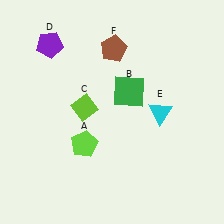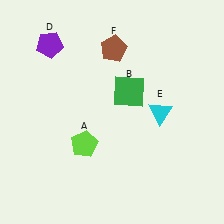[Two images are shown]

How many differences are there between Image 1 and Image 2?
There is 1 difference between the two images.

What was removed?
The lime diamond (C) was removed in Image 2.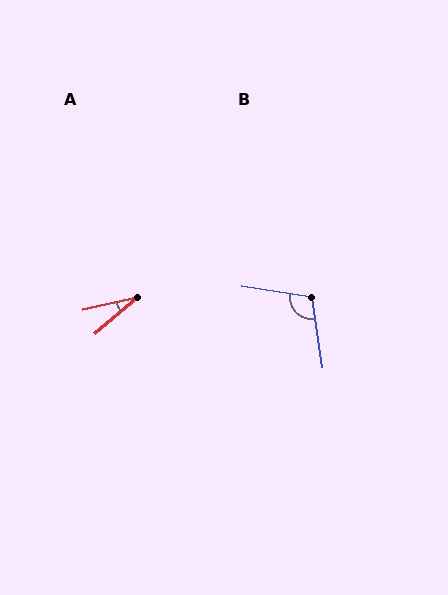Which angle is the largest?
B, at approximately 107 degrees.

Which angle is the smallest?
A, at approximately 28 degrees.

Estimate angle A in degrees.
Approximately 28 degrees.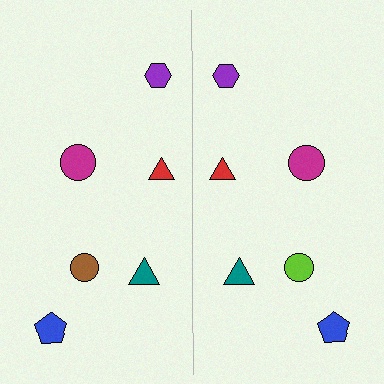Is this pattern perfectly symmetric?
No, the pattern is not perfectly symmetric. The lime circle on the right side breaks the symmetry — its mirror counterpart is brown.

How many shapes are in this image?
There are 12 shapes in this image.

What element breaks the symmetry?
The lime circle on the right side breaks the symmetry — its mirror counterpart is brown.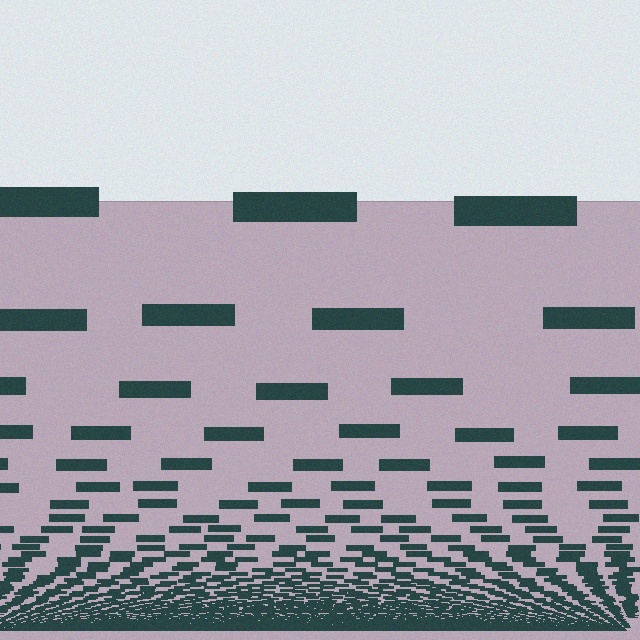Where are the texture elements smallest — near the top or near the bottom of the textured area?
Near the bottom.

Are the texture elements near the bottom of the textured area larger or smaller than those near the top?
Smaller. The gradient is inverted — elements near the bottom are smaller and denser.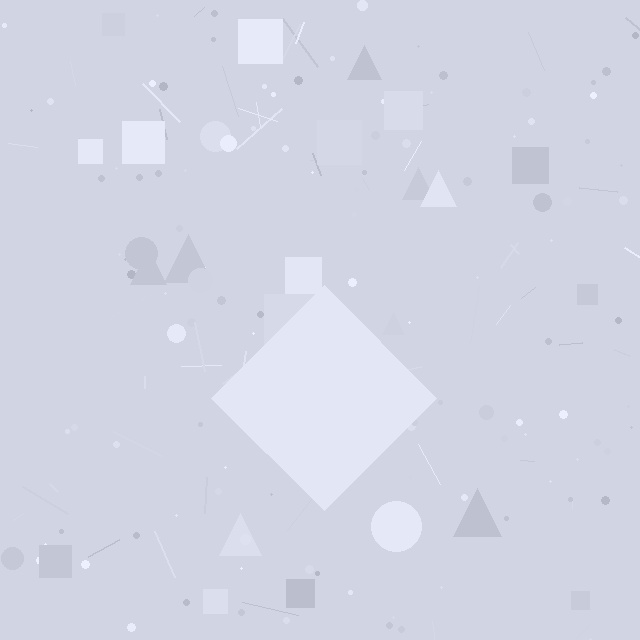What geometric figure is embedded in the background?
A diamond is embedded in the background.